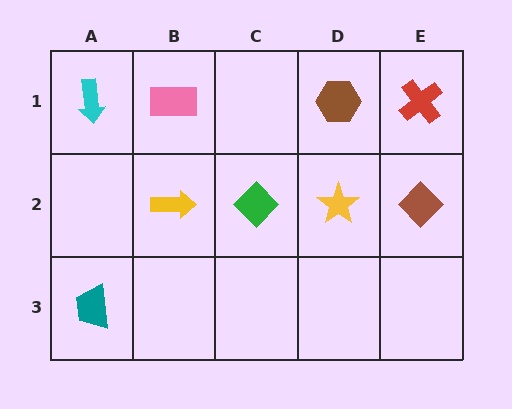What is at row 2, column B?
A yellow arrow.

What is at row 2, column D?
A yellow star.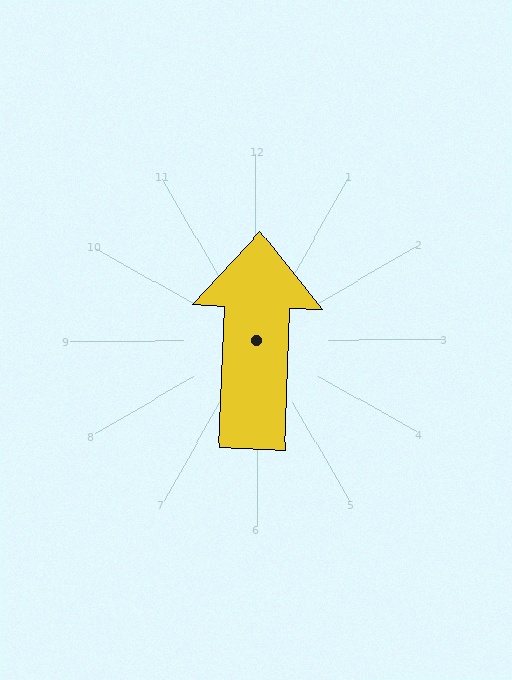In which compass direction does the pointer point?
North.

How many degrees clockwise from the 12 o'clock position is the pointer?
Approximately 2 degrees.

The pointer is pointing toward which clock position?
Roughly 12 o'clock.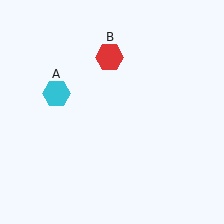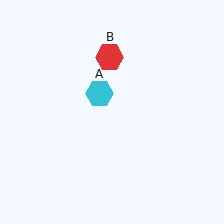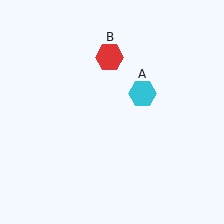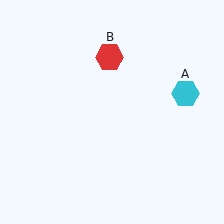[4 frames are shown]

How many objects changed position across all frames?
1 object changed position: cyan hexagon (object A).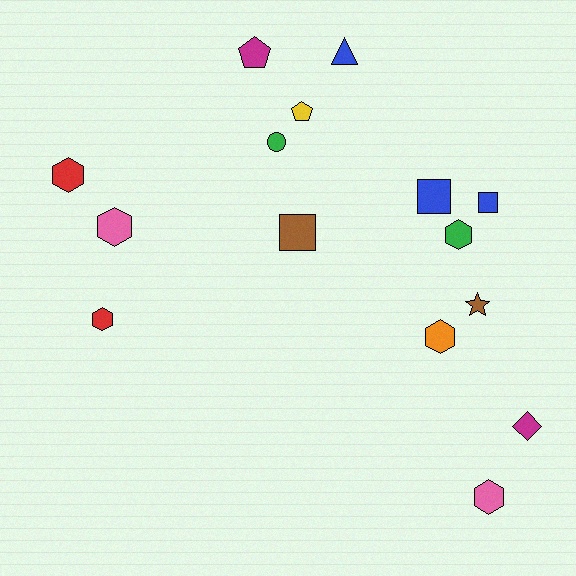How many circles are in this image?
There is 1 circle.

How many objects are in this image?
There are 15 objects.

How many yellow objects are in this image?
There is 1 yellow object.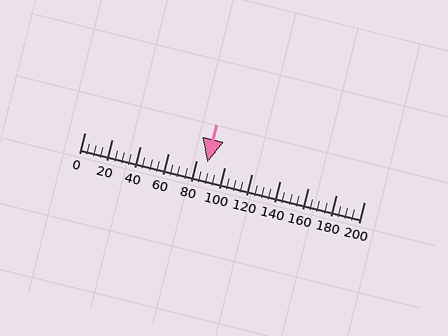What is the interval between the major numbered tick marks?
The major tick marks are spaced 20 units apart.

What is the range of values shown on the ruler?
The ruler shows values from 0 to 200.